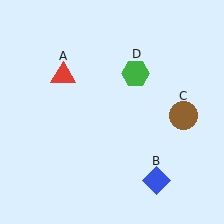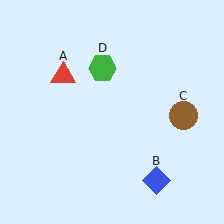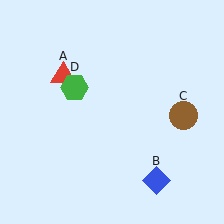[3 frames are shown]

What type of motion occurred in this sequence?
The green hexagon (object D) rotated counterclockwise around the center of the scene.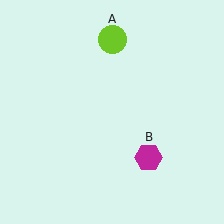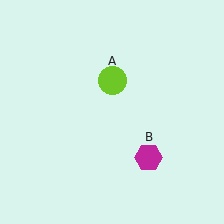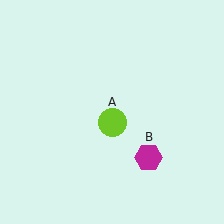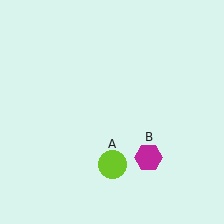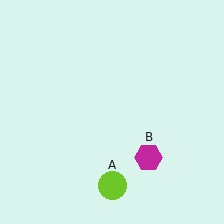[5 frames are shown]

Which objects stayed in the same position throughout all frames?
Magenta hexagon (object B) remained stationary.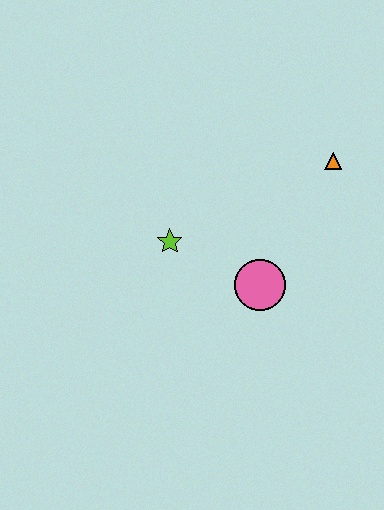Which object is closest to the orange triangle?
The pink circle is closest to the orange triangle.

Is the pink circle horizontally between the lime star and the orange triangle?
Yes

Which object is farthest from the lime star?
The orange triangle is farthest from the lime star.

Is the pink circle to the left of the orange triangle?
Yes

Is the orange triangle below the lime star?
No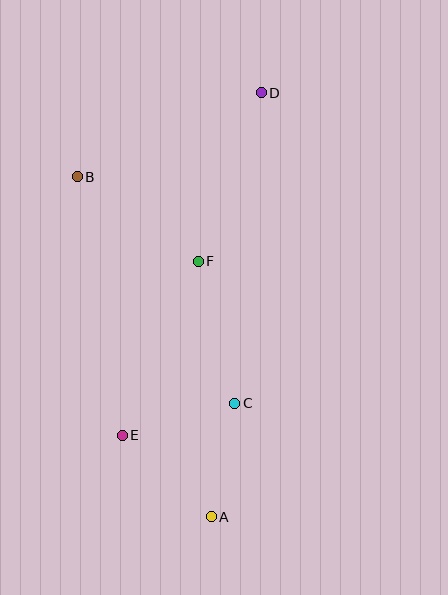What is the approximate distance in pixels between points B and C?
The distance between B and C is approximately 276 pixels.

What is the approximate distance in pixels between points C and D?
The distance between C and D is approximately 312 pixels.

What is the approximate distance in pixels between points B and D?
The distance between B and D is approximately 202 pixels.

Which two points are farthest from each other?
Points A and D are farthest from each other.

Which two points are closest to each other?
Points A and C are closest to each other.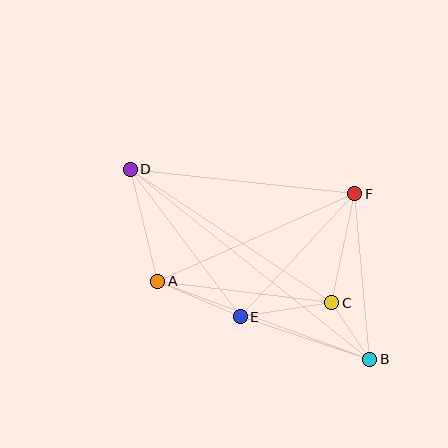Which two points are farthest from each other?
Points B and D are farthest from each other.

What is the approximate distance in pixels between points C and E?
The distance between C and E is approximately 93 pixels.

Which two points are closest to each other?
Points B and C are closest to each other.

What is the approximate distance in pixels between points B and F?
The distance between B and F is approximately 166 pixels.